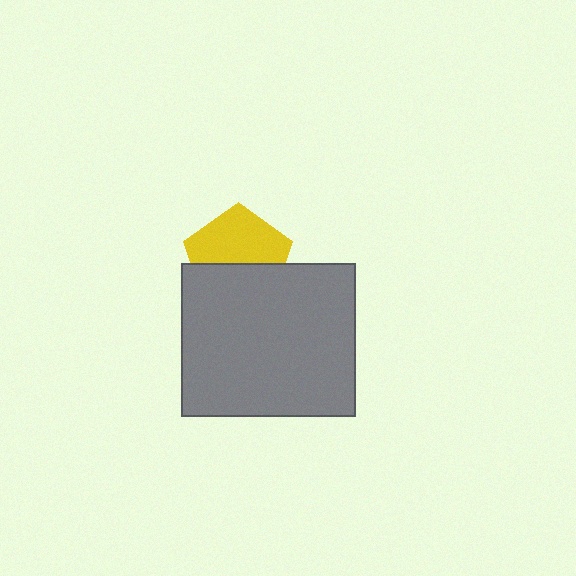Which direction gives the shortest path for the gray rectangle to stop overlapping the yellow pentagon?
Moving down gives the shortest separation.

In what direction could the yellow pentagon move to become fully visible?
The yellow pentagon could move up. That would shift it out from behind the gray rectangle entirely.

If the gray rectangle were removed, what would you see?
You would see the complete yellow pentagon.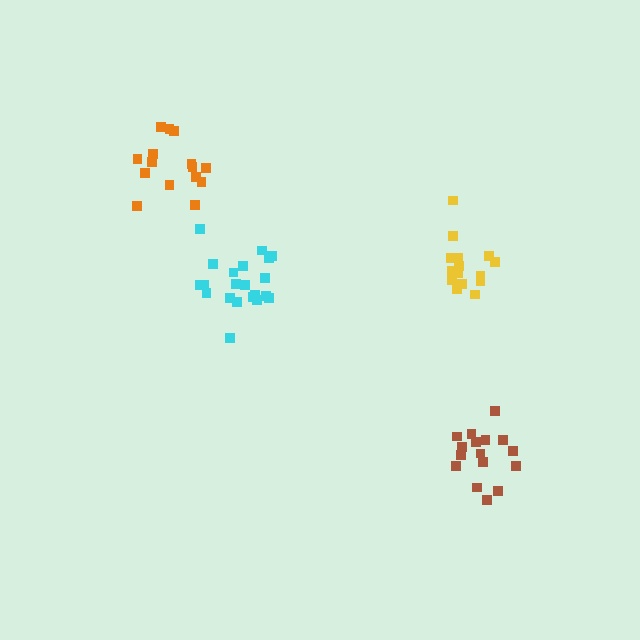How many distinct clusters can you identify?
There are 4 distinct clusters.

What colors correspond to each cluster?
The clusters are colored: brown, orange, cyan, yellow.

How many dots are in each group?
Group 1: 16 dots, Group 2: 15 dots, Group 3: 21 dots, Group 4: 16 dots (68 total).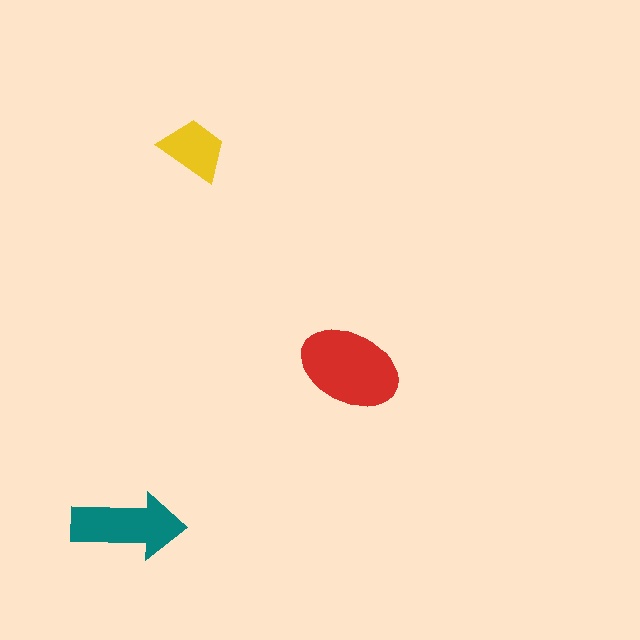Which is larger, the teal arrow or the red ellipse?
The red ellipse.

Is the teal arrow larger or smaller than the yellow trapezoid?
Larger.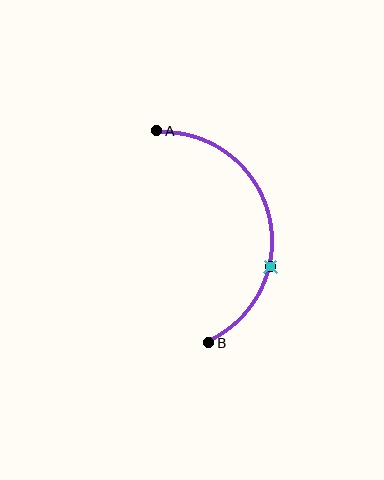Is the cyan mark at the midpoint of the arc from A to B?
No. The cyan mark lies on the arc but is closer to endpoint B. The arc midpoint would be at the point on the curve equidistant along the arc from both A and B.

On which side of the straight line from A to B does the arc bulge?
The arc bulges to the right of the straight line connecting A and B.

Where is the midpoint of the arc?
The arc midpoint is the point on the curve farthest from the straight line joining A and B. It sits to the right of that line.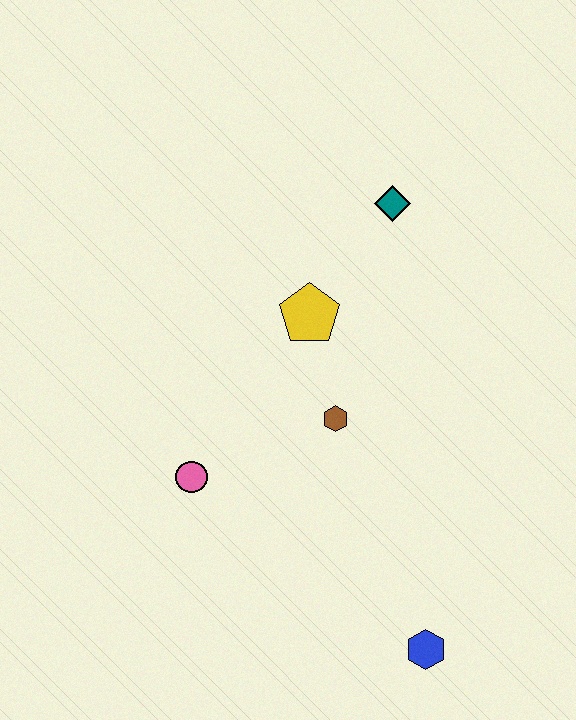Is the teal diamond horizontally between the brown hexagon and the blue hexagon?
Yes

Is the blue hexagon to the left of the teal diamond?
No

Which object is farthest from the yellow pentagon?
The blue hexagon is farthest from the yellow pentagon.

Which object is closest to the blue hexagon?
The brown hexagon is closest to the blue hexagon.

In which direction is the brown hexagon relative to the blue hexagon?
The brown hexagon is above the blue hexagon.